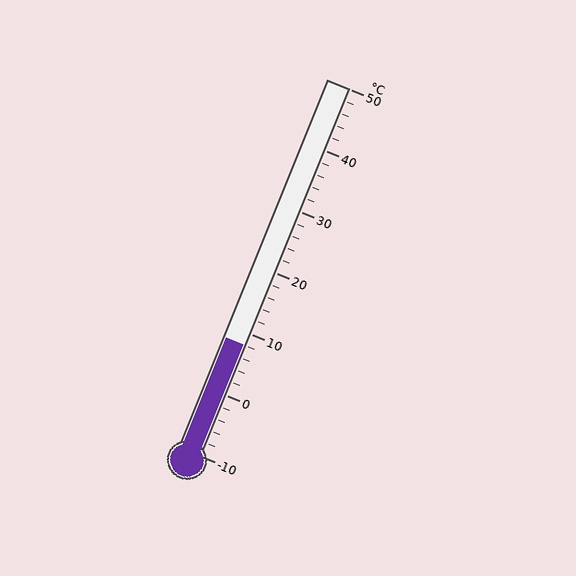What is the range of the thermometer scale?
The thermometer scale ranges from -10°C to 50°C.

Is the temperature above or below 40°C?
The temperature is below 40°C.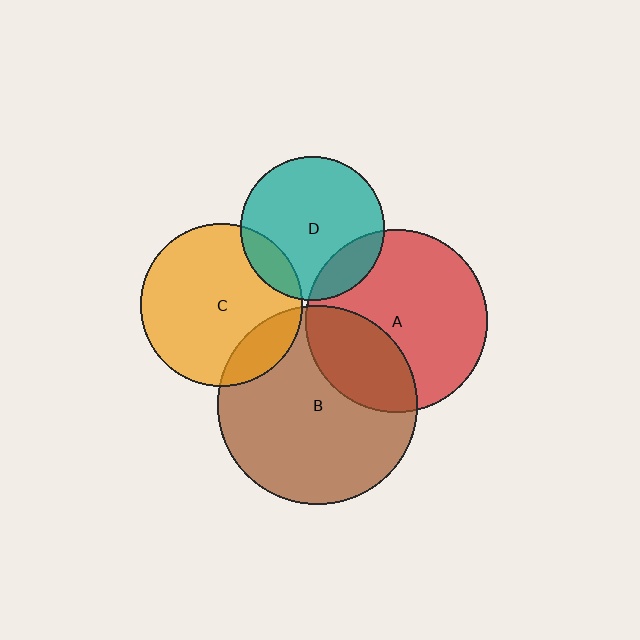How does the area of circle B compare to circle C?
Approximately 1.5 times.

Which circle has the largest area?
Circle B (brown).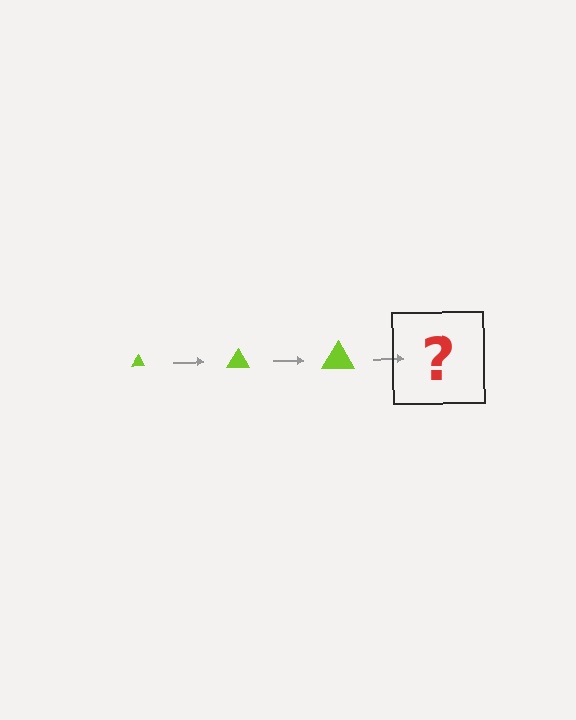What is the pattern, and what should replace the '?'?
The pattern is that the triangle gets progressively larger each step. The '?' should be a lime triangle, larger than the previous one.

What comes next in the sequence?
The next element should be a lime triangle, larger than the previous one.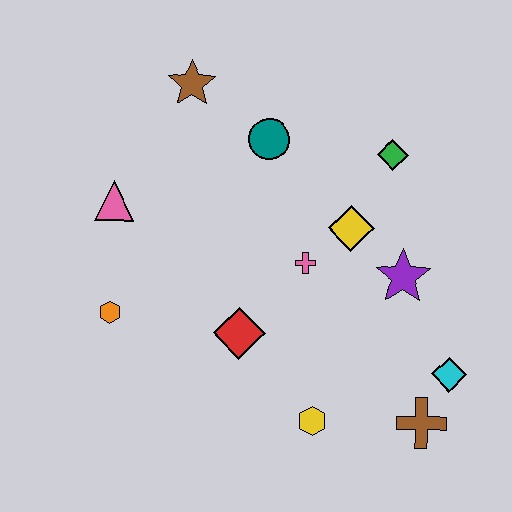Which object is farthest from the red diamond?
The brown star is farthest from the red diamond.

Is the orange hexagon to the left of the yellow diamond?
Yes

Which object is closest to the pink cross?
The yellow diamond is closest to the pink cross.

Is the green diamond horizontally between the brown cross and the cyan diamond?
No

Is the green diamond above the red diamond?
Yes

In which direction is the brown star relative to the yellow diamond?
The brown star is to the left of the yellow diamond.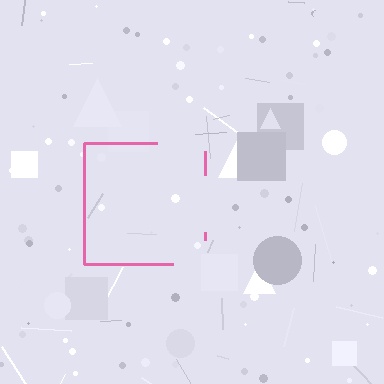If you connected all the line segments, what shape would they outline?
They would outline a square.